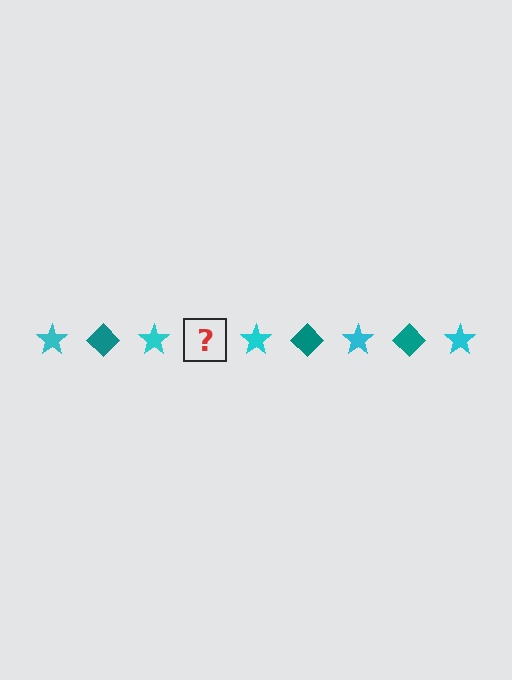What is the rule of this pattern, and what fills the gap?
The rule is that the pattern alternates between cyan star and teal diamond. The gap should be filled with a teal diamond.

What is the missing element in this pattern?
The missing element is a teal diamond.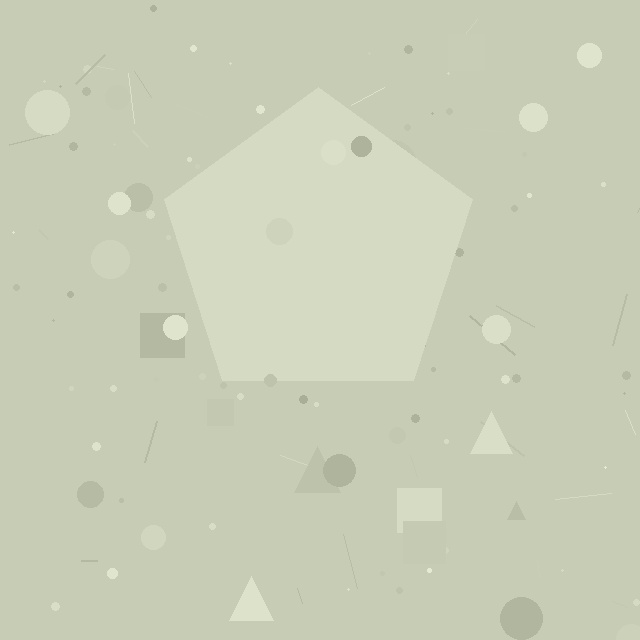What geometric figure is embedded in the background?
A pentagon is embedded in the background.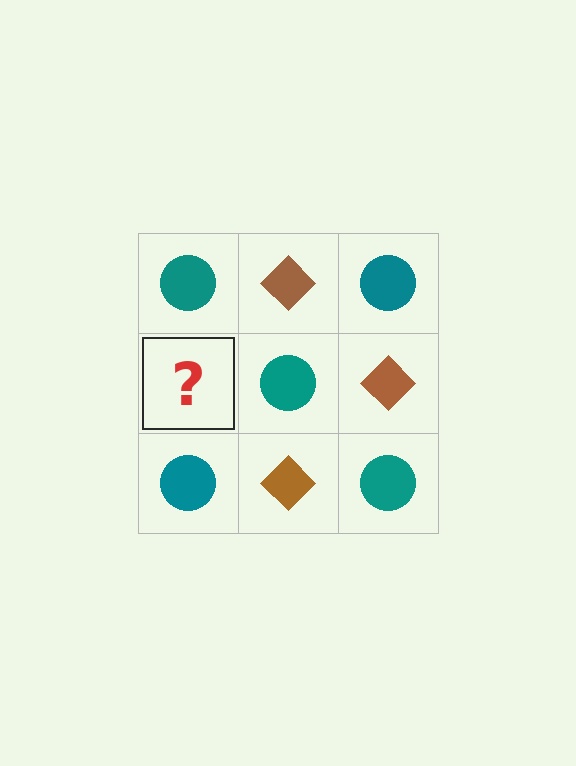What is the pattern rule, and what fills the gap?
The rule is that it alternates teal circle and brown diamond in a checkerboard pattern. The gap should be filled with a brown diamond.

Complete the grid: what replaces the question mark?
The question mark should be replaced with a brown diamond.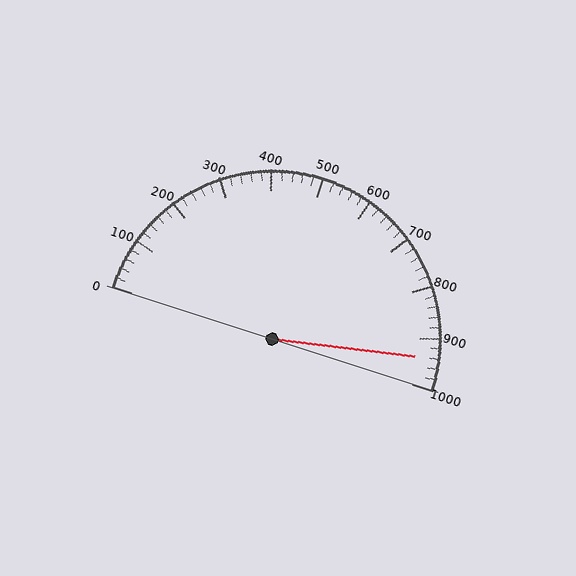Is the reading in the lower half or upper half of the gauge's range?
The reading is in the upper half of the range (0 to 1000).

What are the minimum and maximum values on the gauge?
The gauge ranges from 0 to 1000.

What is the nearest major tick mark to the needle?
The nearest major tick mark is 900.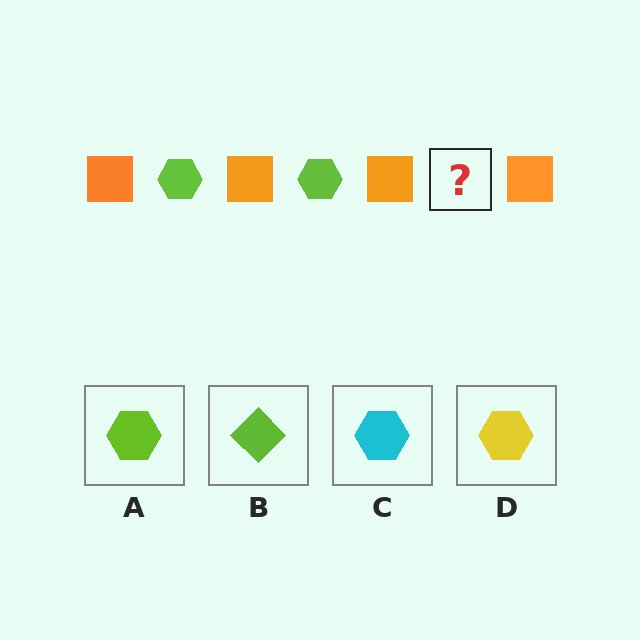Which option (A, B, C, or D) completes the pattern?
A.